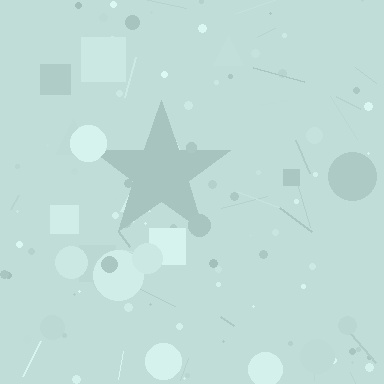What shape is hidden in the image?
A star is hidden in the image.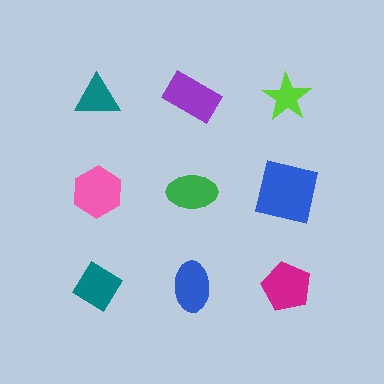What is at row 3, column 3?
A magenta pentagon.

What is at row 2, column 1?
A pink hexagon.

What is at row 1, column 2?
A purple rectangle.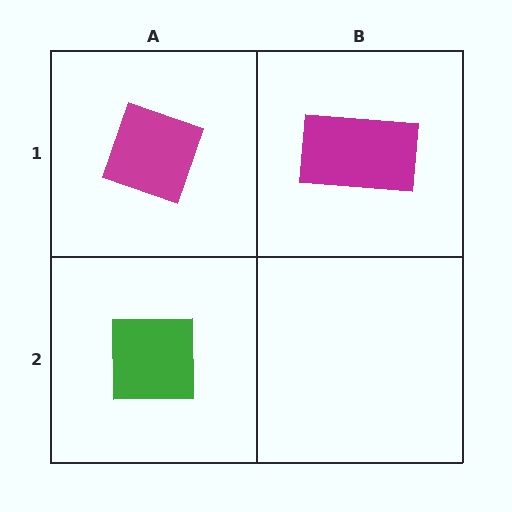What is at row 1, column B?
A magenta rectangle.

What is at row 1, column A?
A magenta diamond.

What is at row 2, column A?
A green square.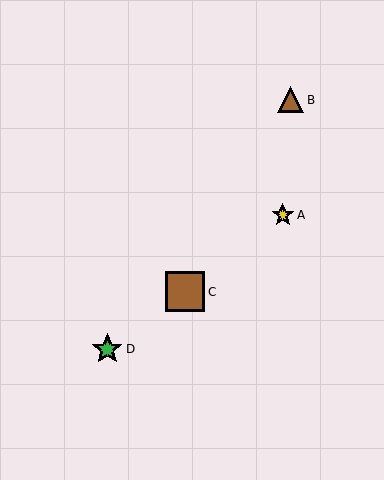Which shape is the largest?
The brown square (labeled C) is the largest.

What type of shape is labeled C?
Shape C is a brown square.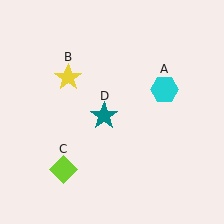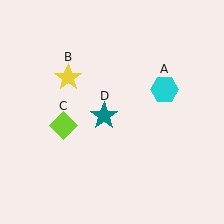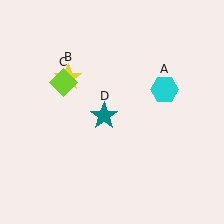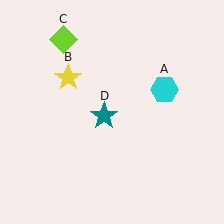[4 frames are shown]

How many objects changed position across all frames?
1 object changed position: lime diamond (object C).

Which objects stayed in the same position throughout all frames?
Cyan hexagon (object A) and yellow star (object B) and teal star (object D) remained stationary.